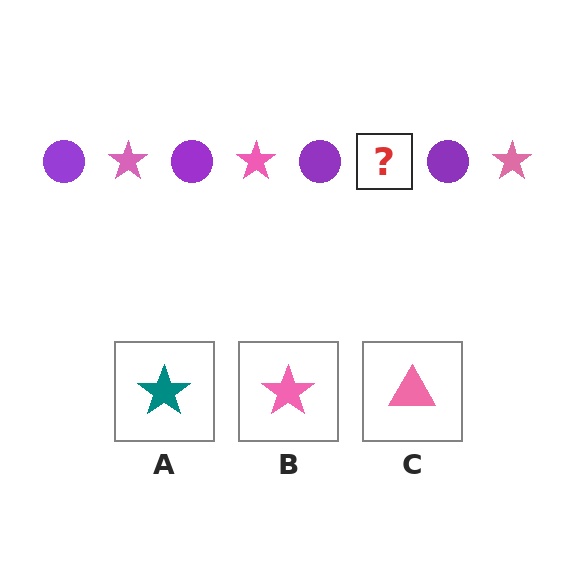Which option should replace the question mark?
Option B.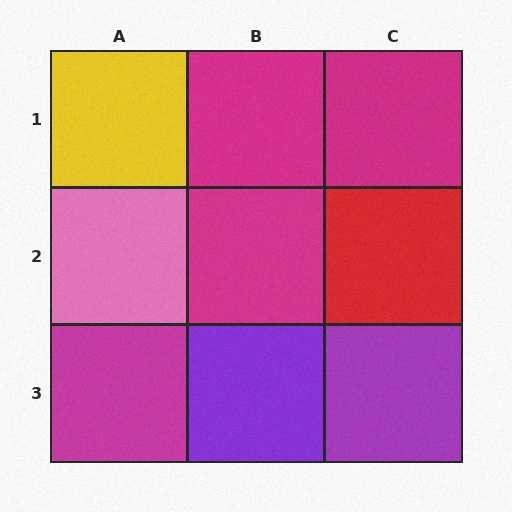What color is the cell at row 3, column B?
Purple.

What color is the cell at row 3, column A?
Magenta.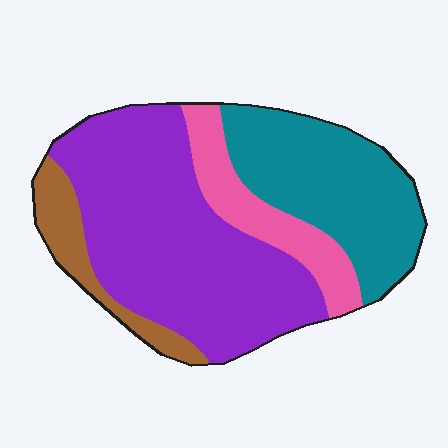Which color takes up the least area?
Brown, at roughly 10%.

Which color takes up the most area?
Purple, at roughly 50%.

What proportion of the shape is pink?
Pink covers roughly 15% of the shape.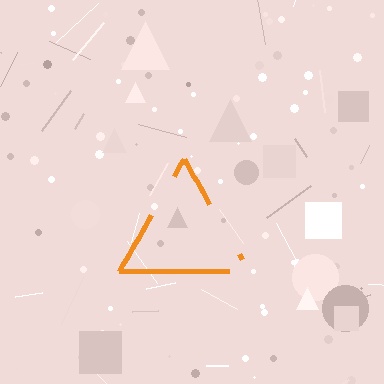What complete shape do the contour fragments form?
The contour fragments form a triangle.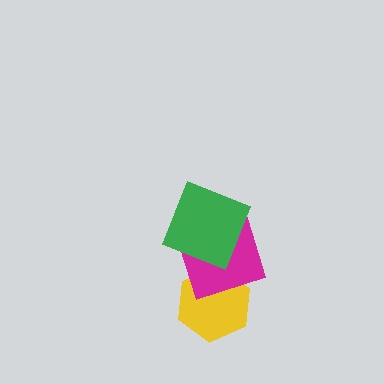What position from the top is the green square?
The green square is 1st from the top.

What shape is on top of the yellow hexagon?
The magenta square is on top of the yellow hexagon.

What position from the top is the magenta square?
The magenta square is 2nd from the top.